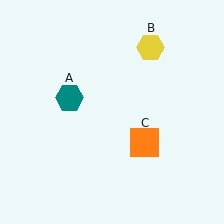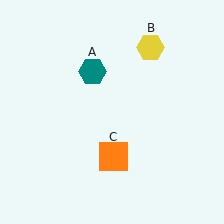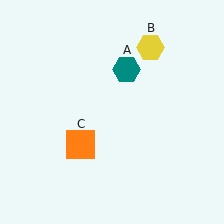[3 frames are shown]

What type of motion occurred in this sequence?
The teal hexagon (object A), orange square (object C) rotated clockwise around the center of the scene.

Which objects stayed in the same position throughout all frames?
Yellow hexagon (object B) remained stationary.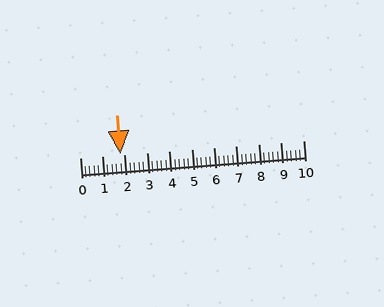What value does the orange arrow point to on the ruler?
The orange arrow points to approximately 1.8.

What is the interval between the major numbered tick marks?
The major tick marks are spaced 1 units apart.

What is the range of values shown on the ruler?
The ruler shows values from 0 to 10.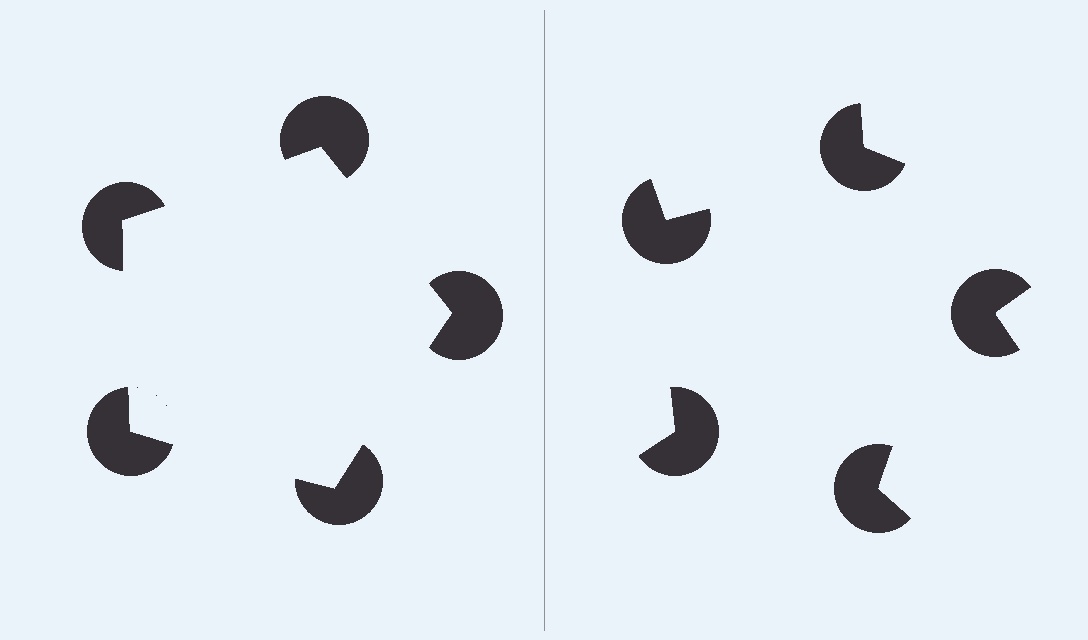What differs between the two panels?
The pac-man discs are positioned identically on both sides; only the wedge orientations differ. On the left they align to a pentagon; on the right they are misaligned.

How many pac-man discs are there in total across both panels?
10 — 5 on each side.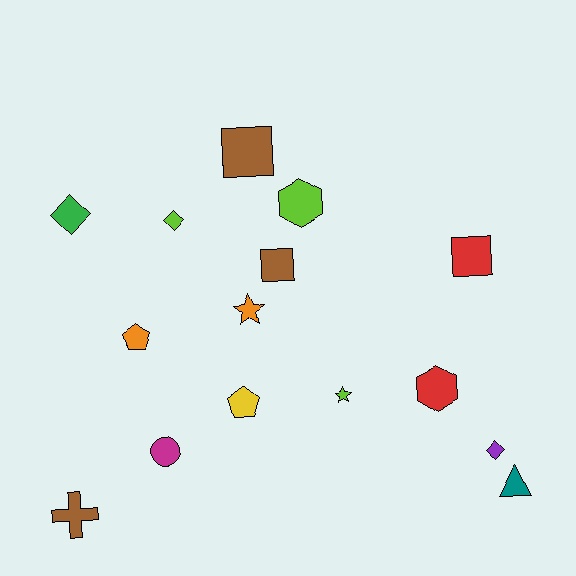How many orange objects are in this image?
There are 2 orange objects.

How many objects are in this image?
There are 15 objects.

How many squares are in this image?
There are 3 squares.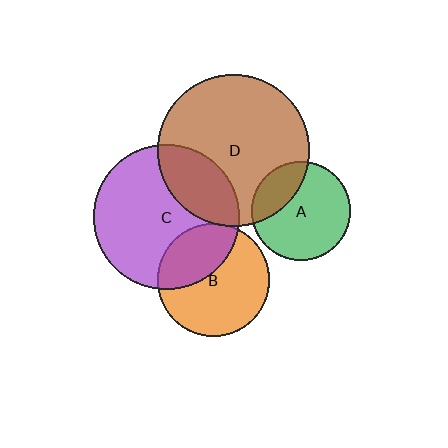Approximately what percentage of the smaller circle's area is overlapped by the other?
Approximately 35%.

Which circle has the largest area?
Circle D (brown).